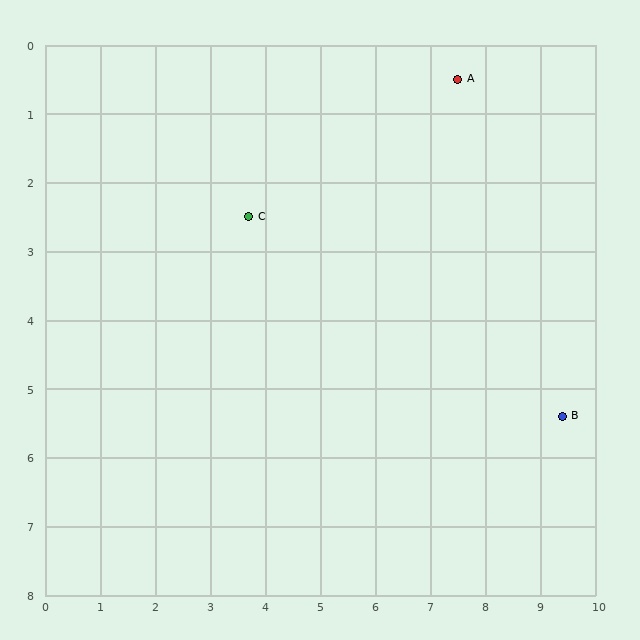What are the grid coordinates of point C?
Point C is at approximately (3.7, 2.5).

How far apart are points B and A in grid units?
Points B and A are about 5.3 grid units apart.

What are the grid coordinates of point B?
Point B is at approximately (9.4, 5.4).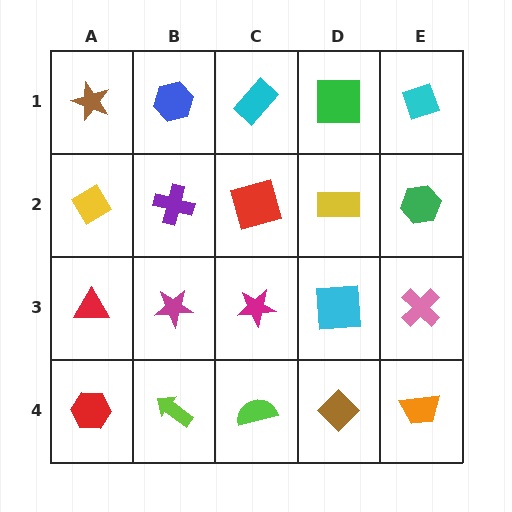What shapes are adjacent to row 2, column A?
A brown star (row 1, column A), a red triangle (row 3, column A), a purple cross (row 2, column B).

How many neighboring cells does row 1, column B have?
3.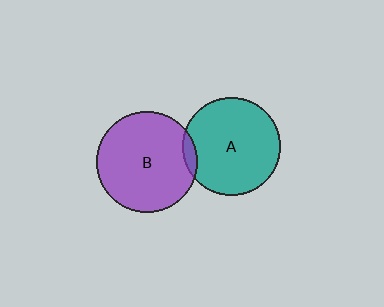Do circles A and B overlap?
Yes.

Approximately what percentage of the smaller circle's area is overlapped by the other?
Approximately 5%.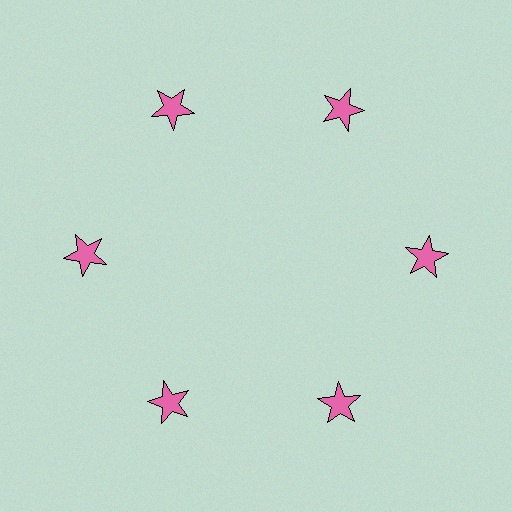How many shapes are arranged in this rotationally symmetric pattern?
There are 6 shapes, arranged in 6 groups of 1.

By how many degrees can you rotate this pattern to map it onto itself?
The pattern maps onto itself every 60 degrees of rotation.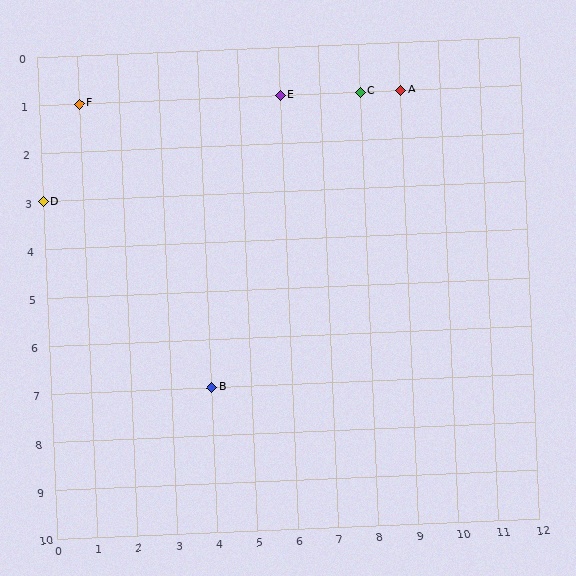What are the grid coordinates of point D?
Point D is at grid coordinates (0, 3).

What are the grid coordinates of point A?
Point A is at grid coordinates (9, 1).